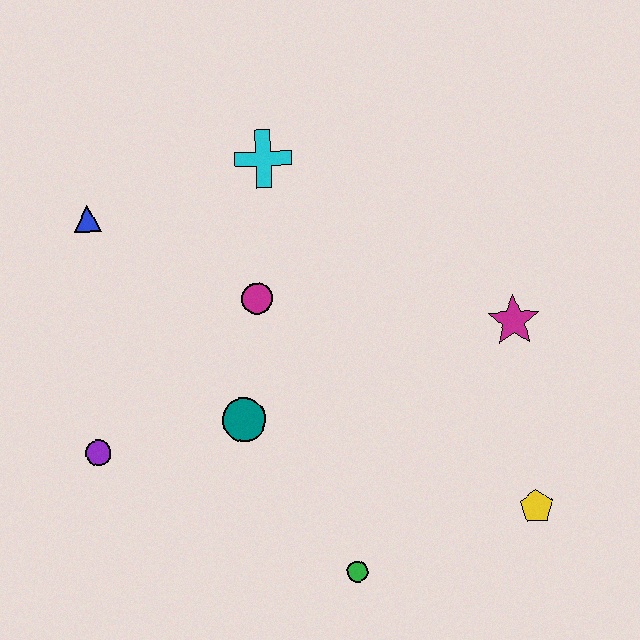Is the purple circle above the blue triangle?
No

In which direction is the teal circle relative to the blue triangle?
The teal circle is below the blue triangle.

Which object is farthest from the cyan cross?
The yellow pentagon is farthest from the cyan cross.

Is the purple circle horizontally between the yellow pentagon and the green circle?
No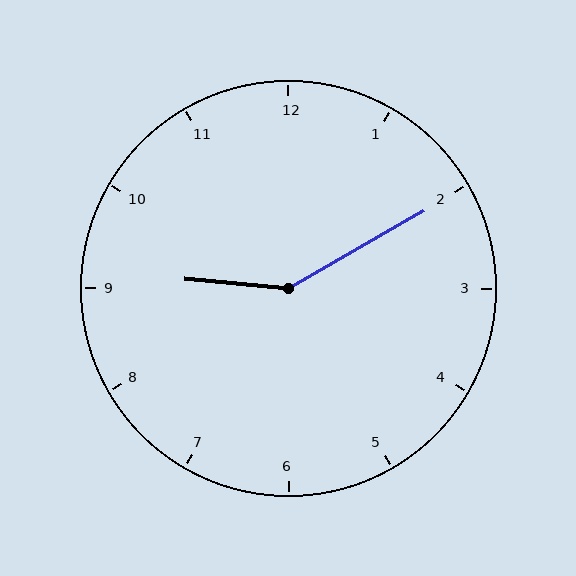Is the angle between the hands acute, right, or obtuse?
It is obtuse.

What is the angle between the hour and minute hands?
Approximately 145 degrees.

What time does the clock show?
9:10.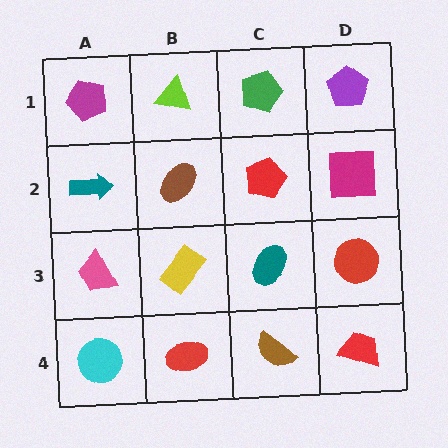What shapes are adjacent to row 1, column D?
A magenta square (row 2, column D), a green pentagon (row 1, column C).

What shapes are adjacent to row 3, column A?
A teal arrow (row 2, column A), a cyan circle (row 4, column A), a yellow rectangle (row 3, column B).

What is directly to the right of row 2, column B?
A red pentagon.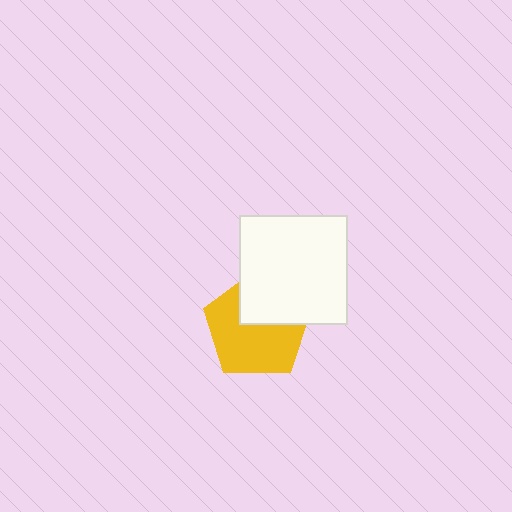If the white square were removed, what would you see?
You would see the complete yellow pentagon.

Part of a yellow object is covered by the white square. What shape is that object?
It is a pentagon.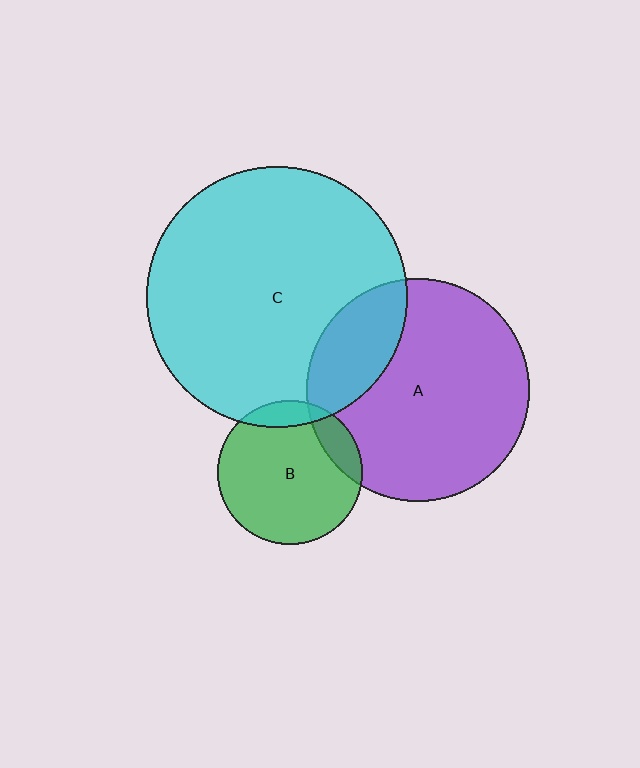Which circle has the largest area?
Circle C (cyan).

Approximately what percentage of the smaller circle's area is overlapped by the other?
Approximately 15%.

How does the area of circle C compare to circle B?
Approximately 3.3 times.